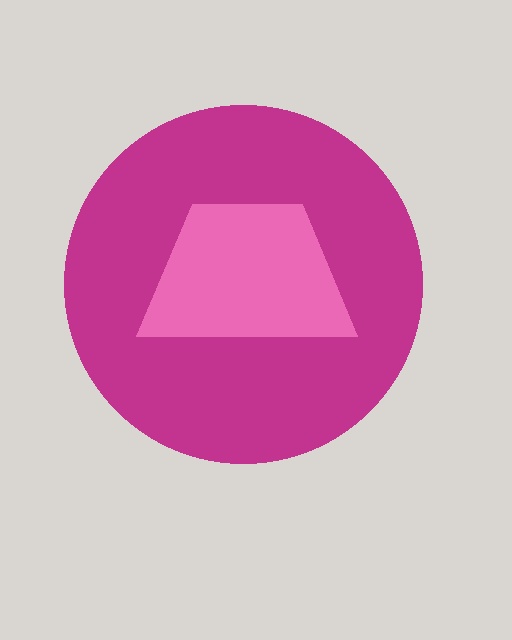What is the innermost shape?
The pink trapezoid.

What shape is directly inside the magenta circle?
The pink trapezoid.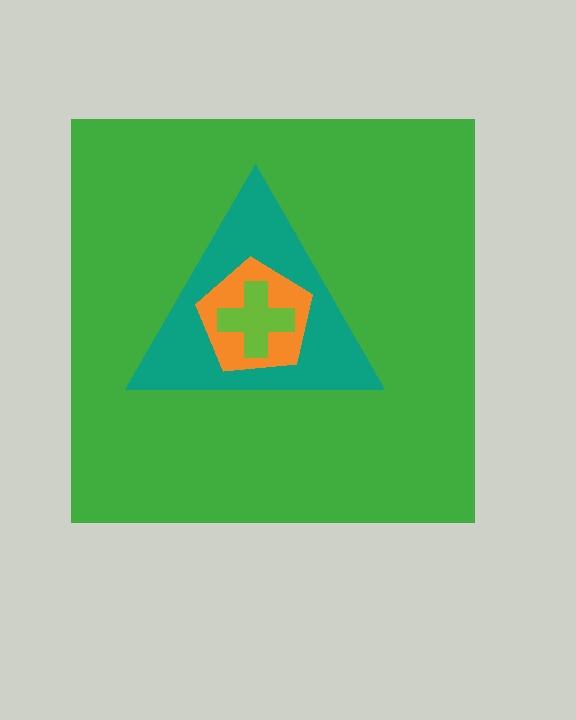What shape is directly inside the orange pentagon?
The lime cross.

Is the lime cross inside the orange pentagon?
Yes.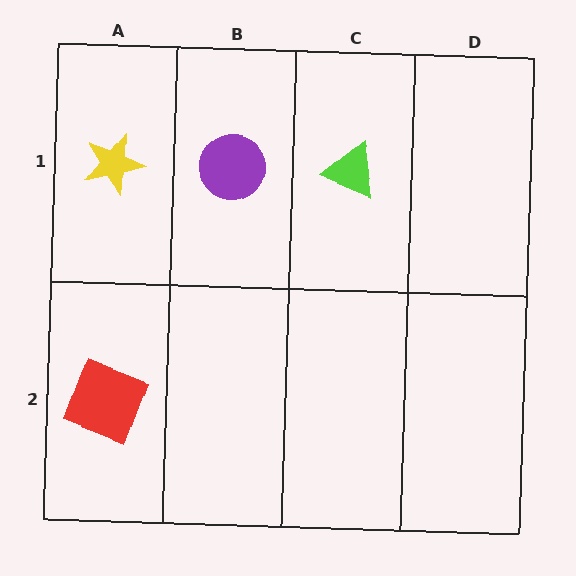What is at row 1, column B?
A purple circle.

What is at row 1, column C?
A lime triangle.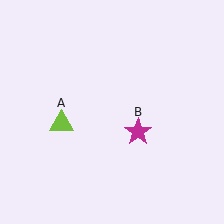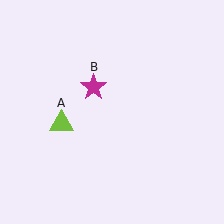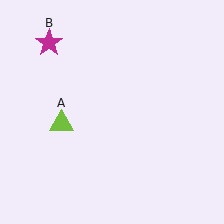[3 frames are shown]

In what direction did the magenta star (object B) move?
The magenta star (object B) moved up and to the left.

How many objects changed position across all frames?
1 object changed position: magenta star (object B).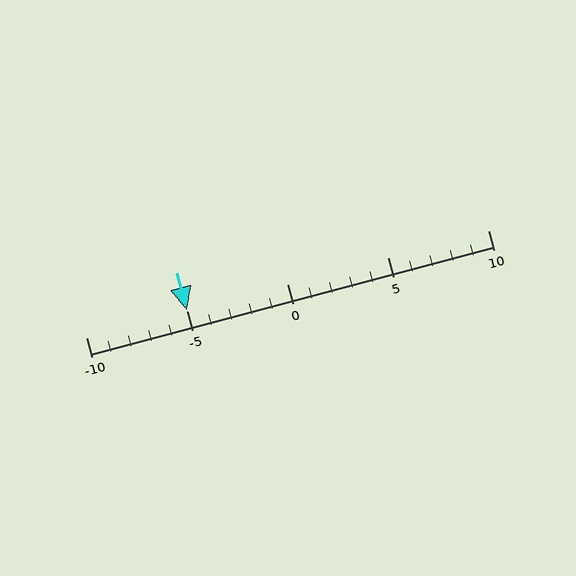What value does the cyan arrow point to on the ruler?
The cyan arrow points to approximately -5.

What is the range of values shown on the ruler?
The ruler shows values from -10 to 10.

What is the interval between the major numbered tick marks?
The major tick marks are spaced 5 units apart.